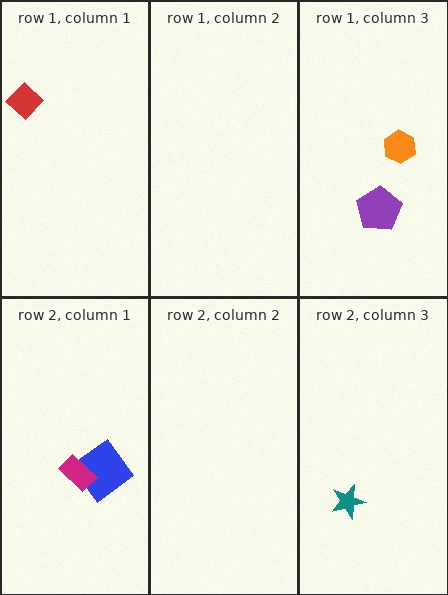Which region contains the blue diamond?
The row 2, column 1 region.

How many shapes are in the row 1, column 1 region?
1.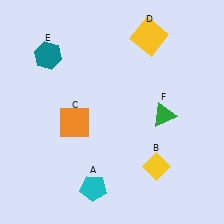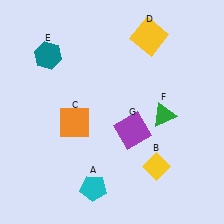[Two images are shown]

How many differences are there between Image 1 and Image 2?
There is 1 difference between the two images.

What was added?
A purple square (G) was added in Image 2.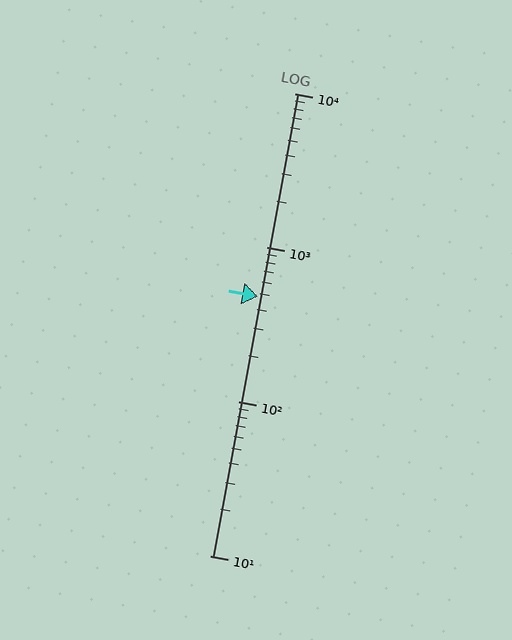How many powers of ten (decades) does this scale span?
The scale spans 3 decades, from 10 to 10000.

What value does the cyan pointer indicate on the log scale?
The pointer indicates approximately 480.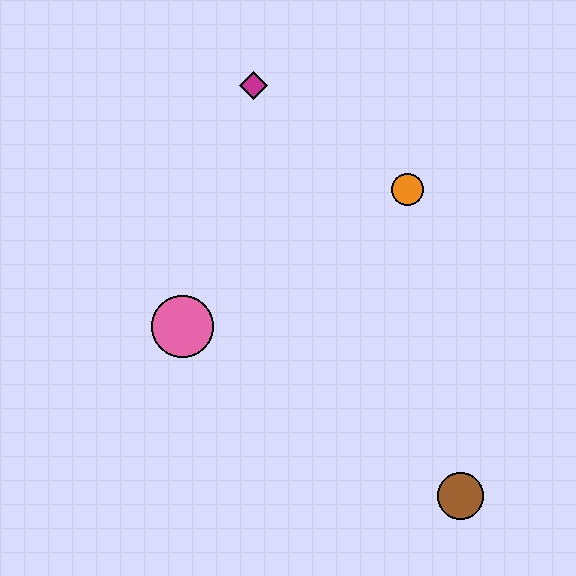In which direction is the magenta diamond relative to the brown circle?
The magenta diamond is above the brown circle.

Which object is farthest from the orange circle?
The brown circle is farthest from the orange circle.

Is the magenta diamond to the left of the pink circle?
No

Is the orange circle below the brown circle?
No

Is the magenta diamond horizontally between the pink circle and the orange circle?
Yes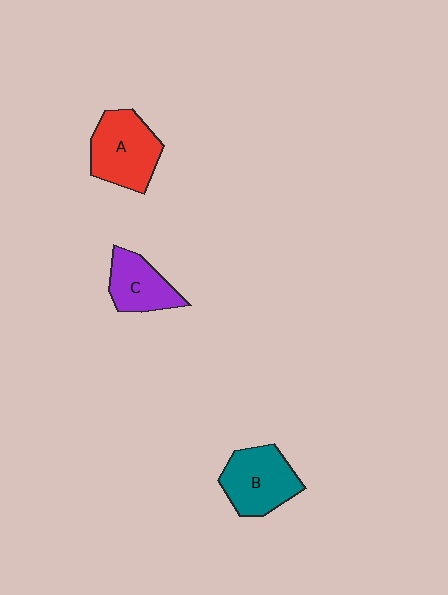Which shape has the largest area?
Shape A (red).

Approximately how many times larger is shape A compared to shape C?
Approximately 1.4 times.